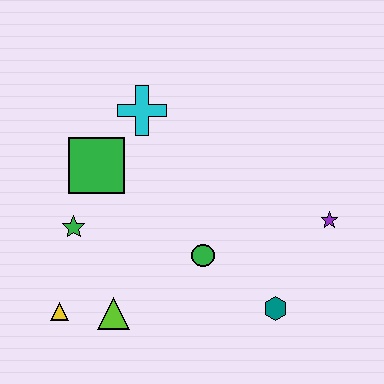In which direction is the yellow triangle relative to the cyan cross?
The yellow triangle is below the cyan cross.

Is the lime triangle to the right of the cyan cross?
No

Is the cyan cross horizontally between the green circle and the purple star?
No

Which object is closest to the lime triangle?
The yellow triangle is closest to the lime triangle.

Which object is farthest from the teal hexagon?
The cyan cross is farthest from the teal hexagon.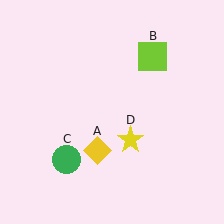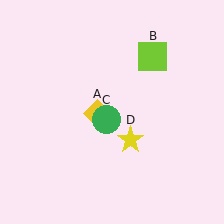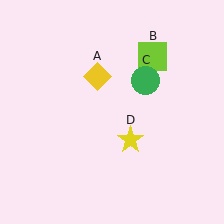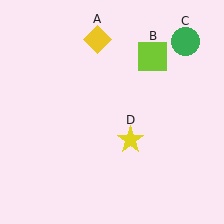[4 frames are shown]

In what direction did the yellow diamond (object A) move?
The yellow diamond (object A) moved up.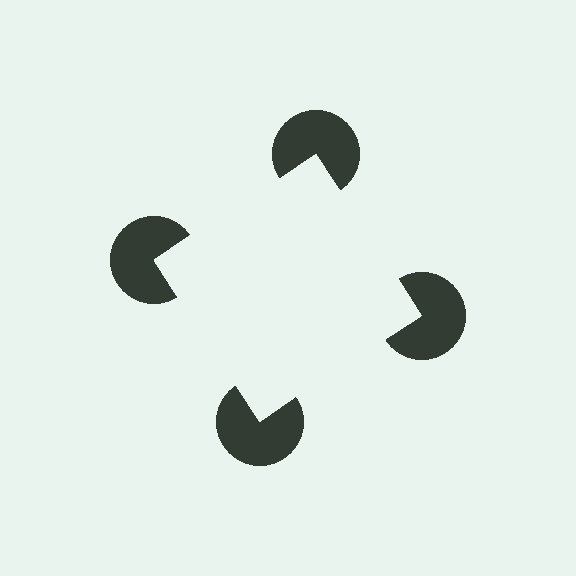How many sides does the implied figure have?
4 sides.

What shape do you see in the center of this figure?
An illusory square — its edges are inferred from the aligned wedge cuts in the pac-man discs, not physically drawn.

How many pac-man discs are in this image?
There are 4 — one at each vertex of the illusory square.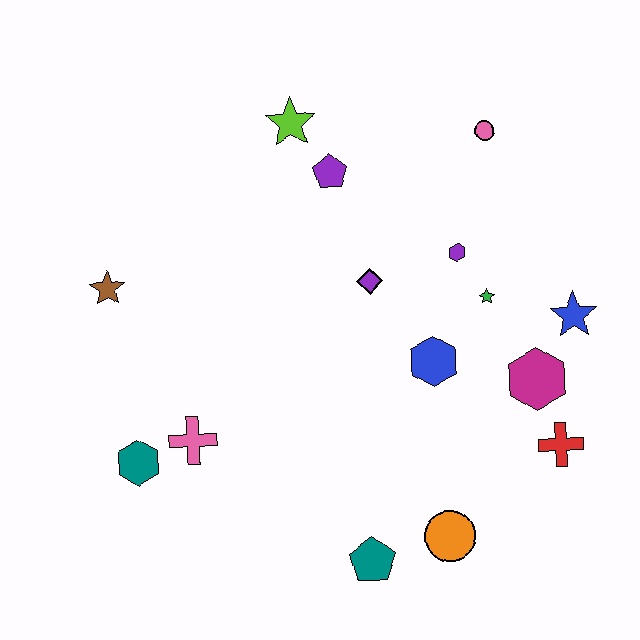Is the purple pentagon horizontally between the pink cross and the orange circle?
Yes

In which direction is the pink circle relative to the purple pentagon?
The pink circle is to the right of the purple pentagon.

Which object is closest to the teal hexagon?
The pink cross is closest to the teal hexagon.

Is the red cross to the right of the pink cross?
Yes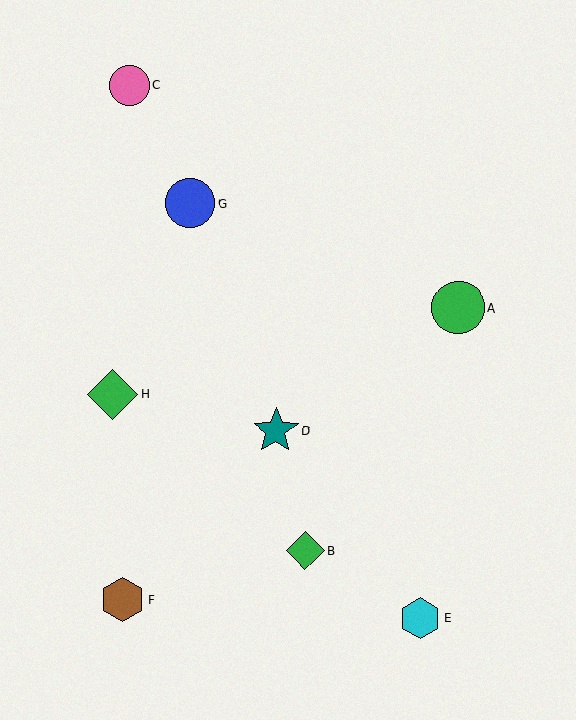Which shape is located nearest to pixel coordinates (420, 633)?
The cyan hexagon (labeled E) at (420, 618) is nearest to that location.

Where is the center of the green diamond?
The center of the green diamond is at (112, 394).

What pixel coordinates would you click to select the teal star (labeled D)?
Click at (276, 431) to select the teal star D.